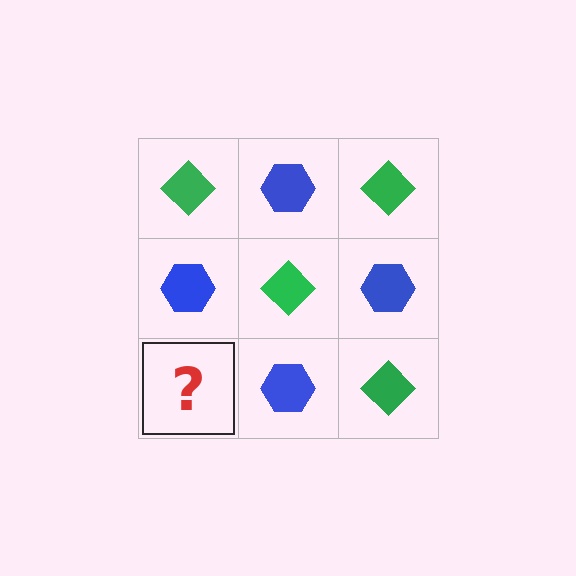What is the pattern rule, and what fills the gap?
The rule is that it alternates green diamond and blue hexagon in a checkerboard pattern. The gap should be filled with a green diamond.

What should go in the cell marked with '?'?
The missing cell should contain a green diamond.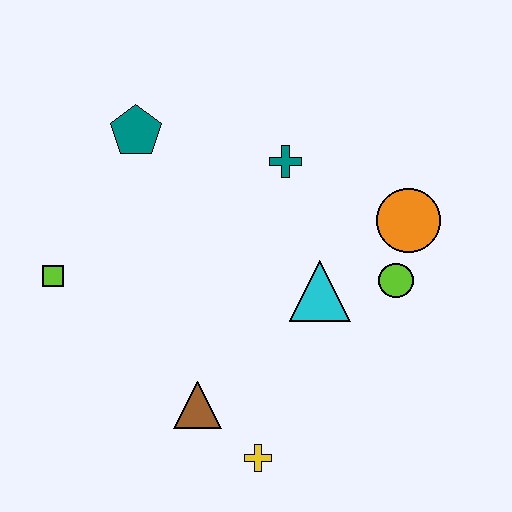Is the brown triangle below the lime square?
Yes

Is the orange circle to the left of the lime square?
No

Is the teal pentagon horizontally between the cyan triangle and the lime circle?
No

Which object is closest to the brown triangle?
The yellow cross is closest to the brown triangle.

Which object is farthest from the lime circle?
The lime square is farthest from the lime circle.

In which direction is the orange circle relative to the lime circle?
The orange circle is above the lime circle.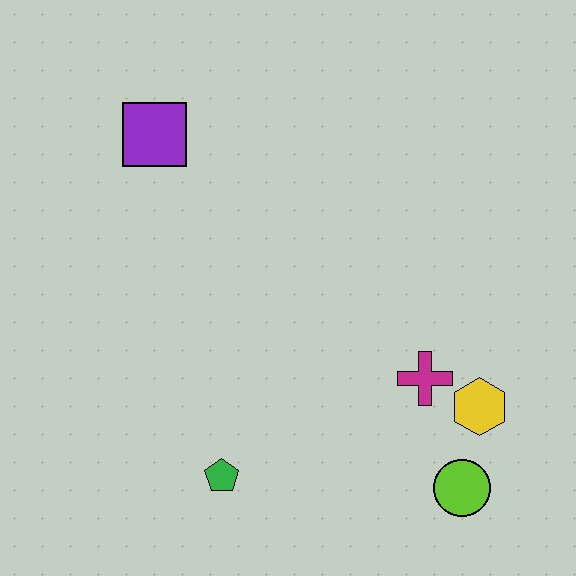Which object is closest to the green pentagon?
The magenta cross is closest to the green pentagon.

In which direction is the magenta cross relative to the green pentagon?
The magenta cross is to the right of the green pentagon.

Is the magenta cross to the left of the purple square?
No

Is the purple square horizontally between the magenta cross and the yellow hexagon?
No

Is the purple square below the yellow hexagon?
No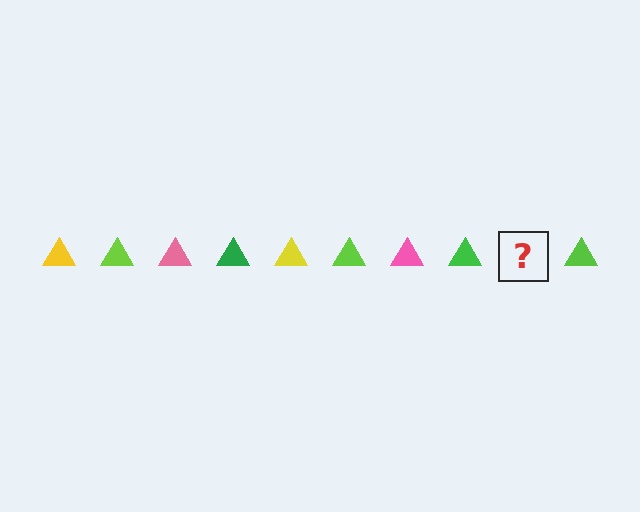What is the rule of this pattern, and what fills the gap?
The rule is that the pattern cycles through yellow, lime, pink, green triangles. The gap should be filled with a yellow triangle.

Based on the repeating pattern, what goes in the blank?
The blank should be a yellow triangle.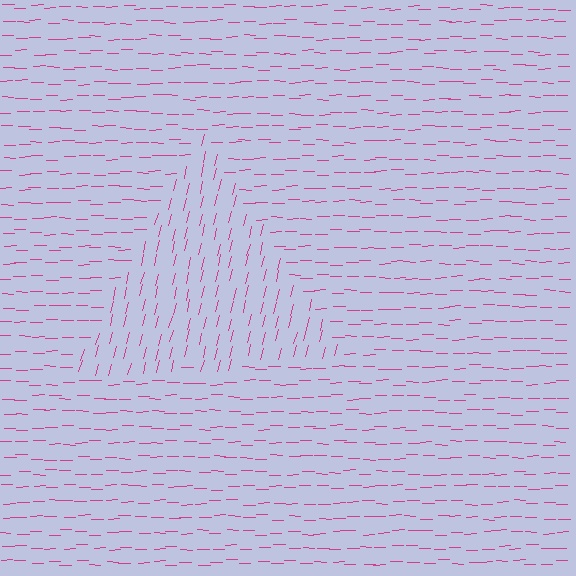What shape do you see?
I see a triangle.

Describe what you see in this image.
The image is filled with small magenta line segments. A triangle region in the image has lines oriented differently from the surrounding lines, creating a visible texture boundary.